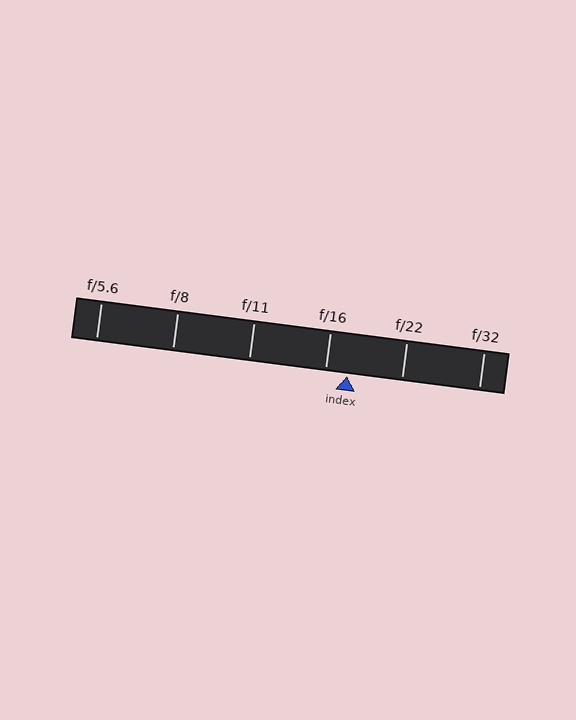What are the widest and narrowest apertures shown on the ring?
The widest aperture shown is f/5.6 and the narrowest is f/32.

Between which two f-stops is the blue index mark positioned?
The index mark is between f/16 and f/22.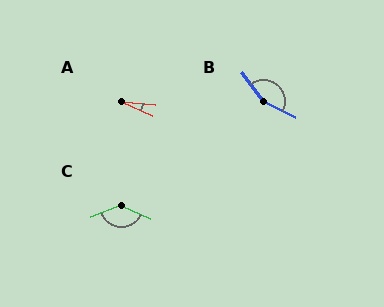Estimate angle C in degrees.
Approximately 134 degrees.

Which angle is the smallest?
A, at approximately 20 degrees.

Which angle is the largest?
B, at approximately 154 degrees.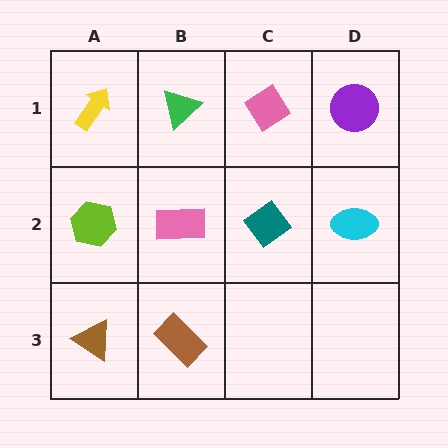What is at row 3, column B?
A brown rectangle.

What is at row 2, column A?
A lime hexagon.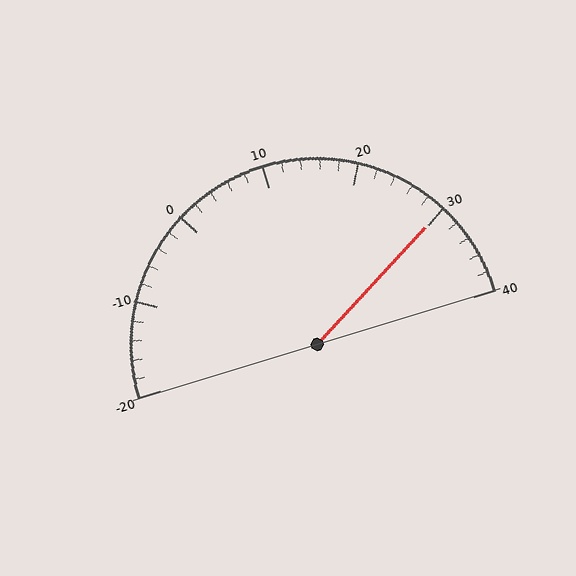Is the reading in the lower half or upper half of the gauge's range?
The reading is in the upper half of the range (-20 to 40).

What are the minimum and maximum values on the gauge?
The gauge ranges from -20 to 40.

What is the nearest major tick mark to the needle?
The nearest major tick mark is 30.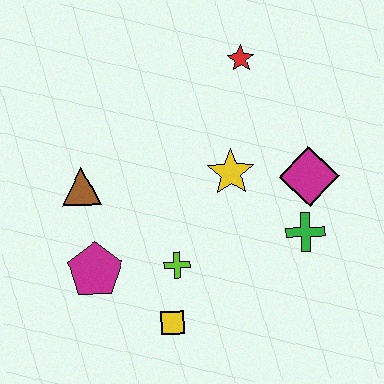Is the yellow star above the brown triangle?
Yes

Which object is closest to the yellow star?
The magenta diamond is closest to the yellow star.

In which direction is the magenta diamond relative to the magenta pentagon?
The magenta diamond is to the right of the magenta pentagon.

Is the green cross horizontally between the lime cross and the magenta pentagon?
No